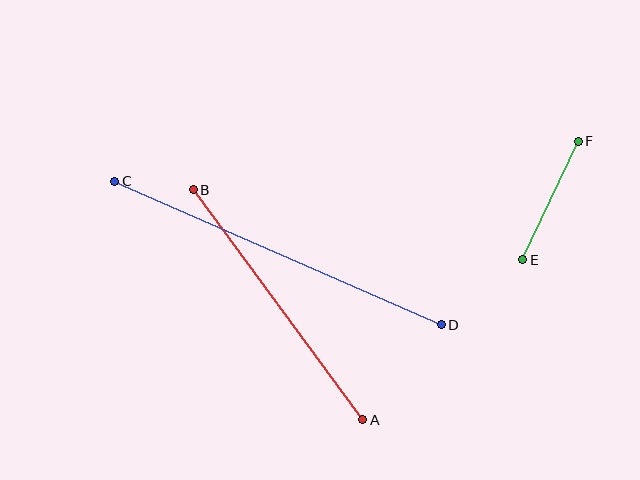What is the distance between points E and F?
The distance is approximately 130 pixels.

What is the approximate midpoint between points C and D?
The midpoint is at approximately (278, 253) pixels.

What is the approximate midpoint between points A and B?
The midpoint is at approximately (278, 305) pixels.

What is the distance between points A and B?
The distance is approximately 286 pixels.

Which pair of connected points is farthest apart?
Points C and D are farthest apart.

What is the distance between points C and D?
The distance is approximately 356 pixels.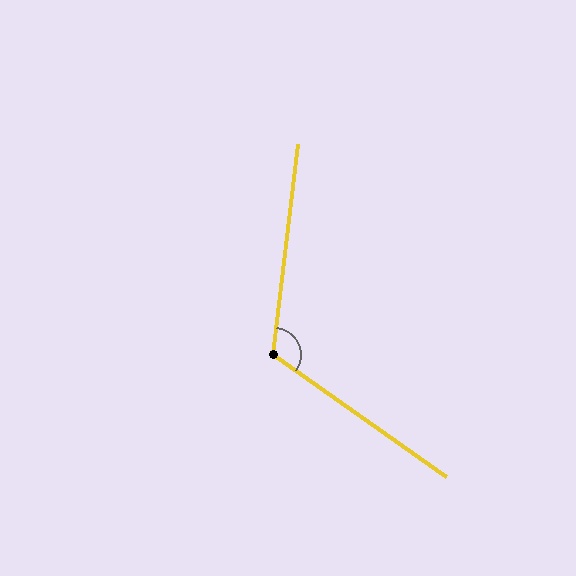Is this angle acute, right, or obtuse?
It is obtuse.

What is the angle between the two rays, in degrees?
Approximately 119 degrees.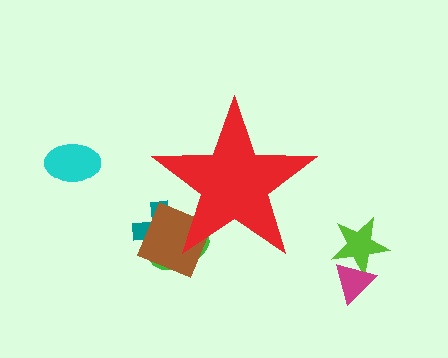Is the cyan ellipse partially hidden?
No, the cyan ellipse is fully visible.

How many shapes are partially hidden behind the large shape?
3 shapes are partially hidden.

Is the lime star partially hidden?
No, the lime star is fully visible.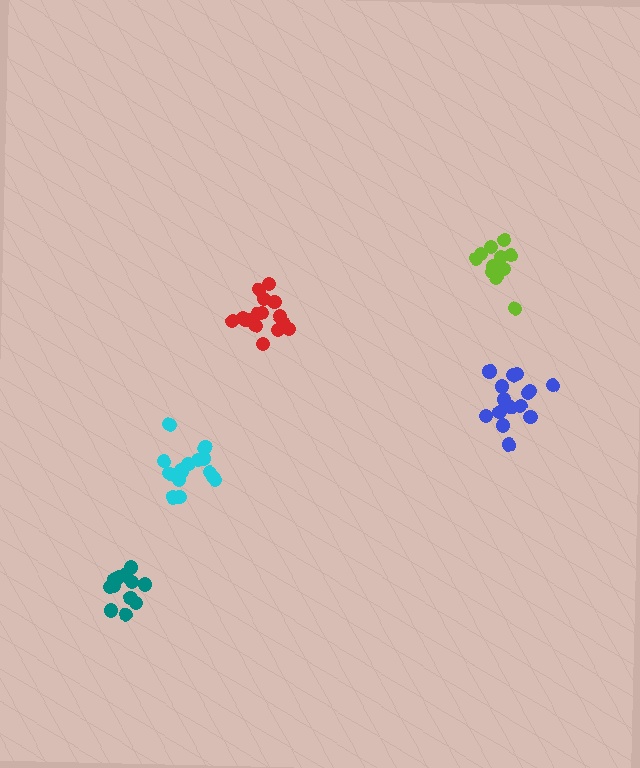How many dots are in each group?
Group 1: 16 dots, Group 2: 12 dots, Group 3: 16 dots, Group 4: 12 dots, Group 5: 15 dots (71 total).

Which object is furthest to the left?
The teal cluster is leftmost.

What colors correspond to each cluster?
The clusters are colored: cyan, teal, red, lime, blue.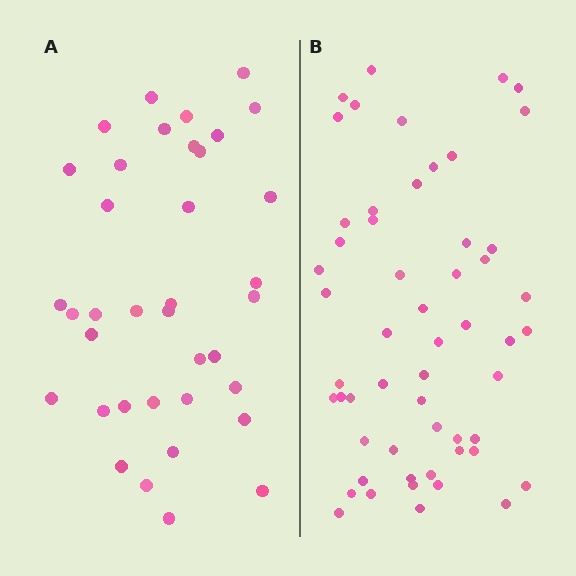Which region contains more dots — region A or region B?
Region B (the right region) has more dots.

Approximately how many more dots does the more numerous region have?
Region B has approximately 20 more dots than region A.